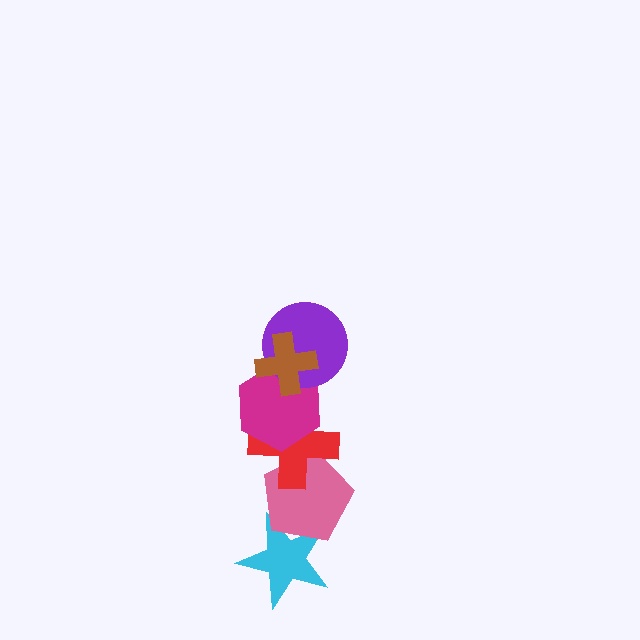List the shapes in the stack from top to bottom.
From top to bottom: the brown cross, the purple circle, the magenta hexagon, the red cross, the pink pentagon, the cyan star.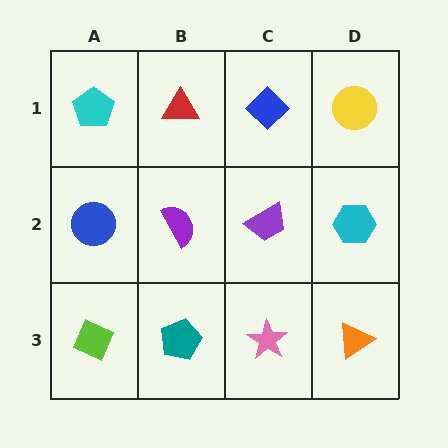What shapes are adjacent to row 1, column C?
A purple trapezoid (row 2, column C), a red triangle (row 1, column B), a yellow circle (row 1, column D).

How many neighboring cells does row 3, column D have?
2.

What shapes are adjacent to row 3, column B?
A purple semicircle (row 2, column B), a lime diamond (row 3, column A), a pink star (row 3, column C).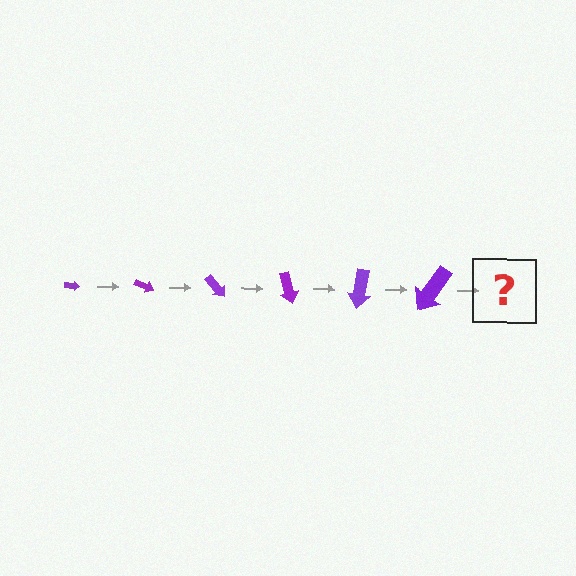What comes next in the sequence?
The next element should be an arrow, larger than the previous one and rotated 150 degrees from the start.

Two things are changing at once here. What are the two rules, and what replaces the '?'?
The two rules are that the arrow grows larger each step and it rotates 25 degrees each step. The '?' should be an arrow, larger than the previous one and rotated 150 degrees from the start.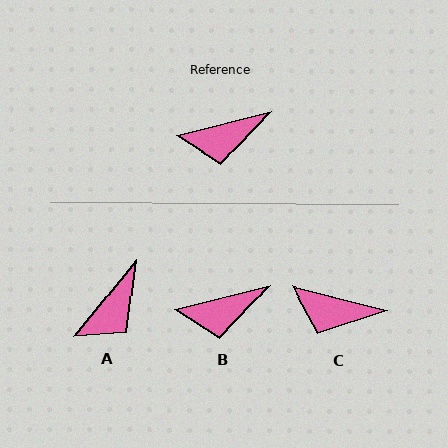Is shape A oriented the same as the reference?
No, it is off by about 37 degrees.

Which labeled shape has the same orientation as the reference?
B.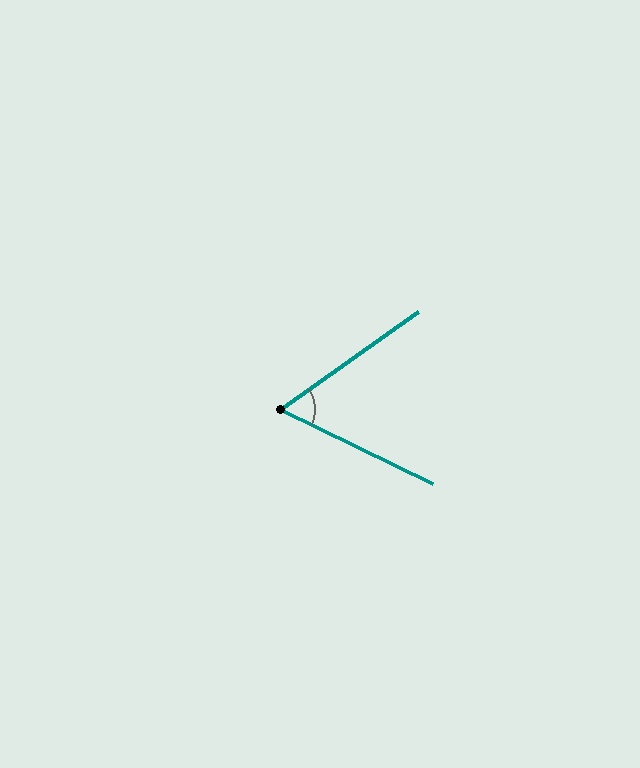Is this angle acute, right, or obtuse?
It is acute.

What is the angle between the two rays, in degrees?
Approximately 61 degrees.